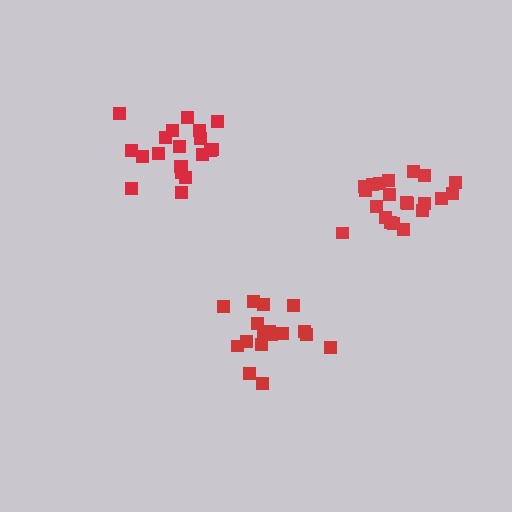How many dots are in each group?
Group 1: 21 dots, Group 2: 20 dots, Group 3: 17 dots (58 total).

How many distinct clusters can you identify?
There are 3 distinct clusters.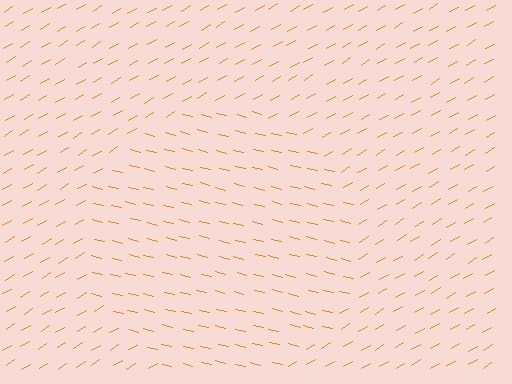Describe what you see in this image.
The image is filled with small orange line segments. A circle region in the image has lines oriented differently from the surrounding lines, creating a visible texture boundary.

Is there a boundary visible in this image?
Yes, there is a texture boundary formed by a change in line orientation.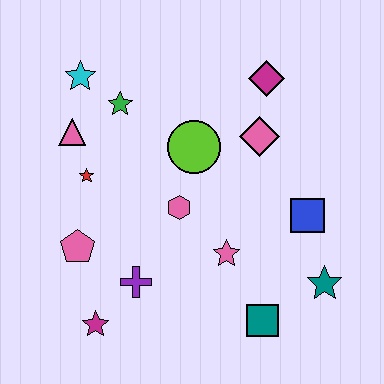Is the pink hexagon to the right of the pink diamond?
No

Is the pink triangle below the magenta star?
No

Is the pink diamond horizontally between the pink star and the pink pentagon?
No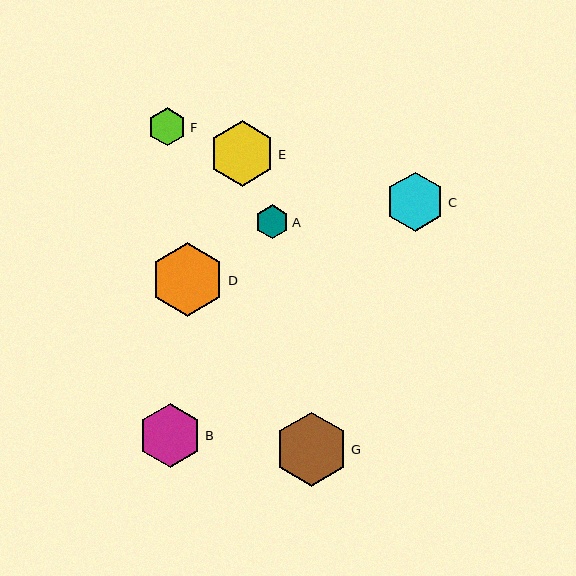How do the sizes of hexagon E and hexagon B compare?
Hexagon E and hexagon B are approximately the same size.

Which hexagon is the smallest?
Hexagon A is the smallest with a size of approximately 34 pixels.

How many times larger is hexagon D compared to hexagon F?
Hexagon D is approximately 1.9 times the size of hexagon F.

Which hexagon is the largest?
Hexagon G is the largest with a size of approximately 74 pixels.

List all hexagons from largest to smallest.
From largest to smallest: G, D, E, B, C, F, A.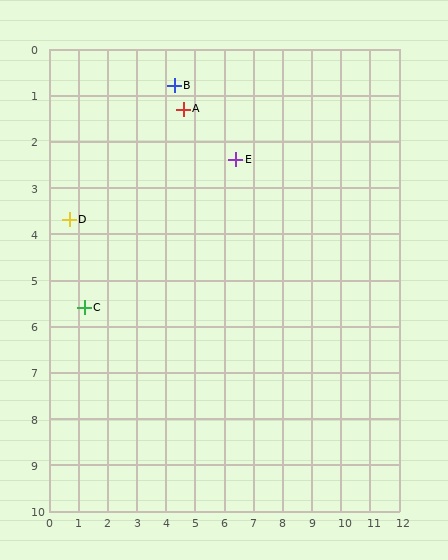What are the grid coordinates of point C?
Point C is at approximately (1.2, 5.6).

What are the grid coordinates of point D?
Point D is at approximately (0.7, 3.7).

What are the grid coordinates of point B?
Point B is at approximately (4.3, 0.8).